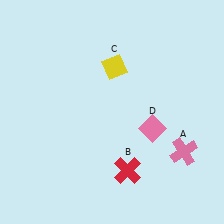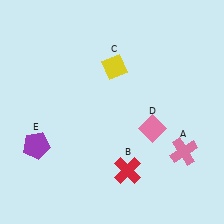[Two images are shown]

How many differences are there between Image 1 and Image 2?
There is 1 difference between the two images.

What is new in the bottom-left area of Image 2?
A purple pentagon (E) was added in the bottom-left area of Image 2.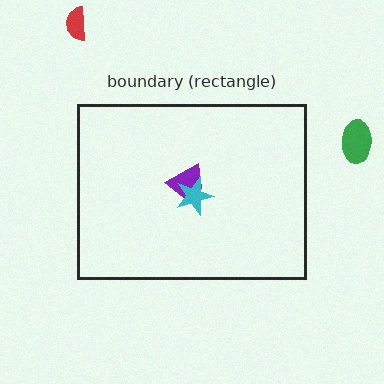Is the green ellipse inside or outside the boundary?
Outside.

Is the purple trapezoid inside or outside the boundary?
Inside.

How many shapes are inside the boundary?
2 inside, 2 outside.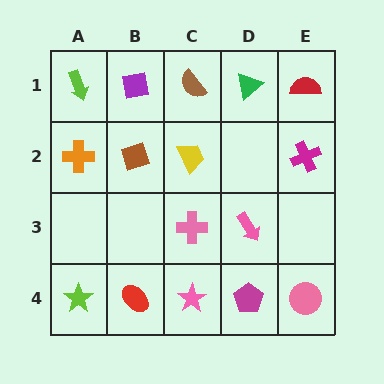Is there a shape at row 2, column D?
No, that cell is empty.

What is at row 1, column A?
A lime arrow.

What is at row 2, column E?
A magenta cross.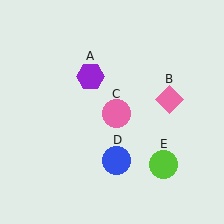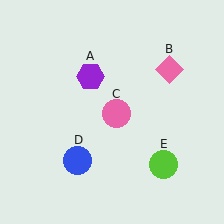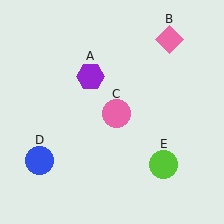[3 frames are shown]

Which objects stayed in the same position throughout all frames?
Purple hexagon (object A) and pink circle (object C) and lime circle (object E) remained stationary.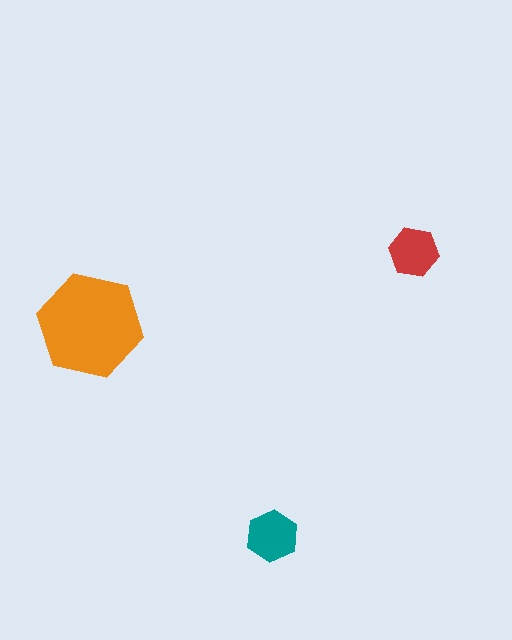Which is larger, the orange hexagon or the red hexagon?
The orange one.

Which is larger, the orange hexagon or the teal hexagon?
The orange one.